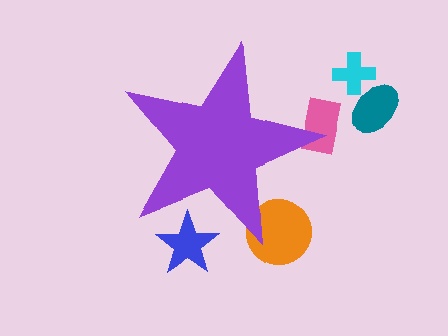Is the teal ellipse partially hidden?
No, the teal ellipse is fully visible.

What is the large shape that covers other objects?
A purple star.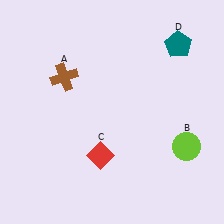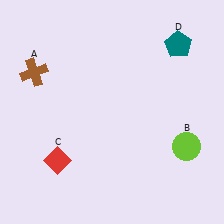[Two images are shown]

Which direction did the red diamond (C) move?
The red diamond (C) moved left.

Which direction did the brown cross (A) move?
The brown cross (A) moved left.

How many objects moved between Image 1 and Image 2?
2 objects moved between the two images.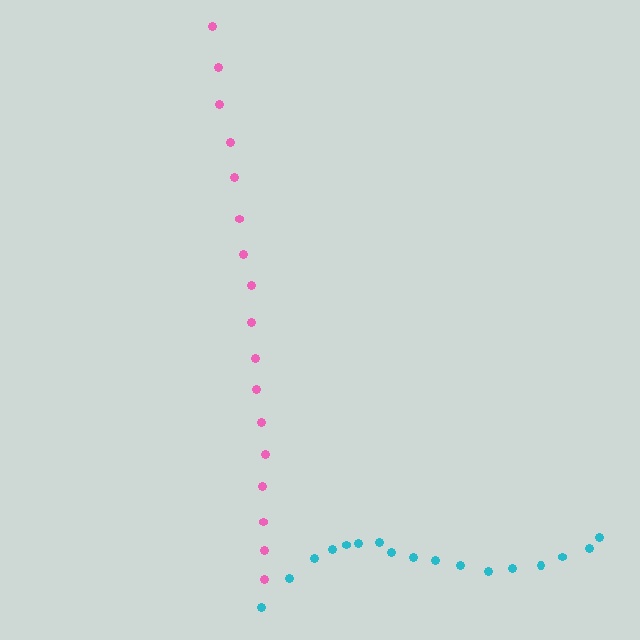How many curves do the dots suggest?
There are 2 distinct paths.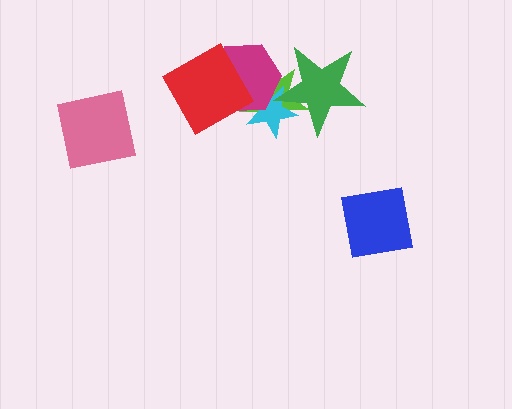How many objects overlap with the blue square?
0 objects overlap with the blue square.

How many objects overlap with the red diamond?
3 objects overlap with the red diamond.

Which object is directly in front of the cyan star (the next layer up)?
The magenta hexagon is directly in front of the cyan star.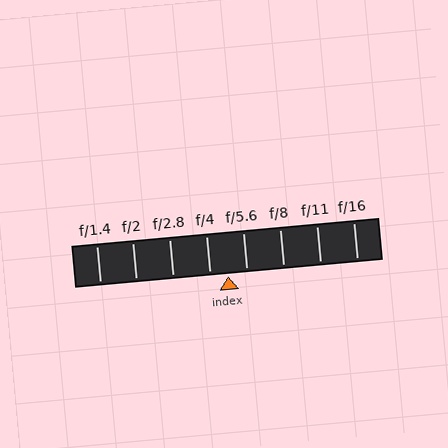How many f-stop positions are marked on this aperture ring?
There are 8 f-stop positions marked.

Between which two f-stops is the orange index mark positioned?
The index mark is between f/4 and f/5.6.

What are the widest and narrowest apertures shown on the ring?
The widest aperture shown is f/1.4 and the narrowest is f/16.